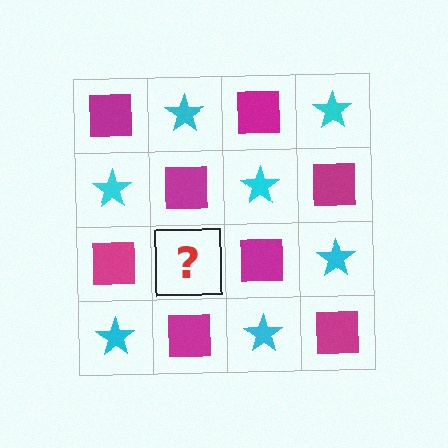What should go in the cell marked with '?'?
The missing cell should contain a cyan star.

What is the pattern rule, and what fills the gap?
The rule is that it alternates magenta square and cyan star in a checkerboard pattern. The gap should be filled with a cyan star.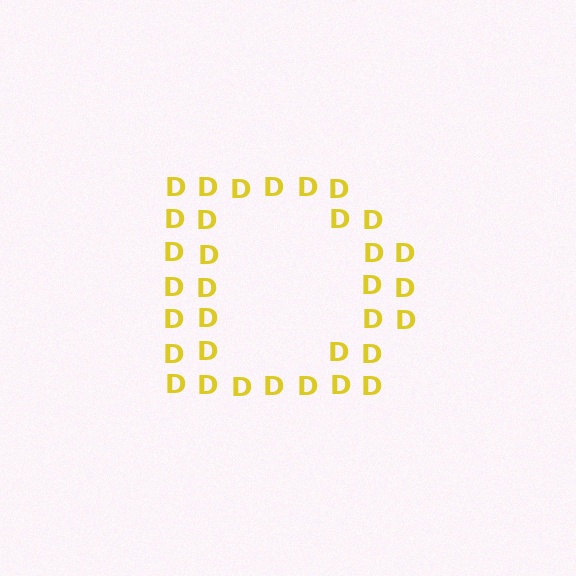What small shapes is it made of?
It is made of small letter D's.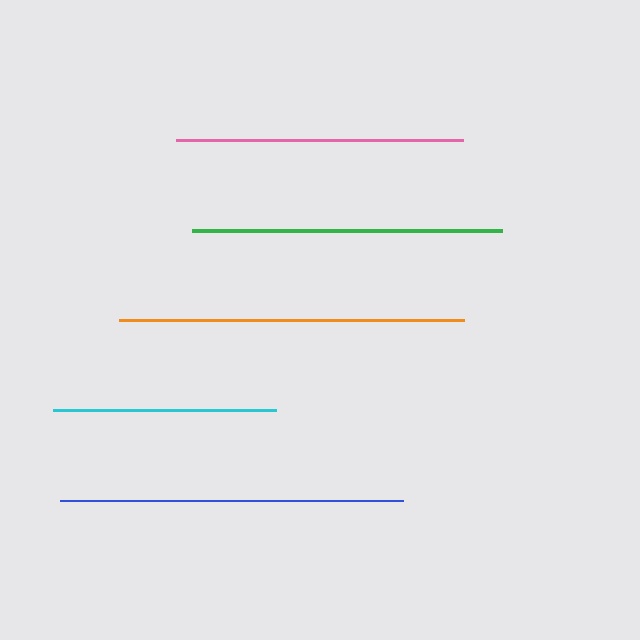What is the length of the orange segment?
The orange segment is approximately 345 pixels long.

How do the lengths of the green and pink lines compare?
The green and pink lines are approximately the same length.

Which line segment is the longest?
The orange line is the longest at approximately 345 pixels.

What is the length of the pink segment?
The pink segment is approximately 287 pixels long.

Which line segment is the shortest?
The cyan line is the shortest at approximately 223 pixels.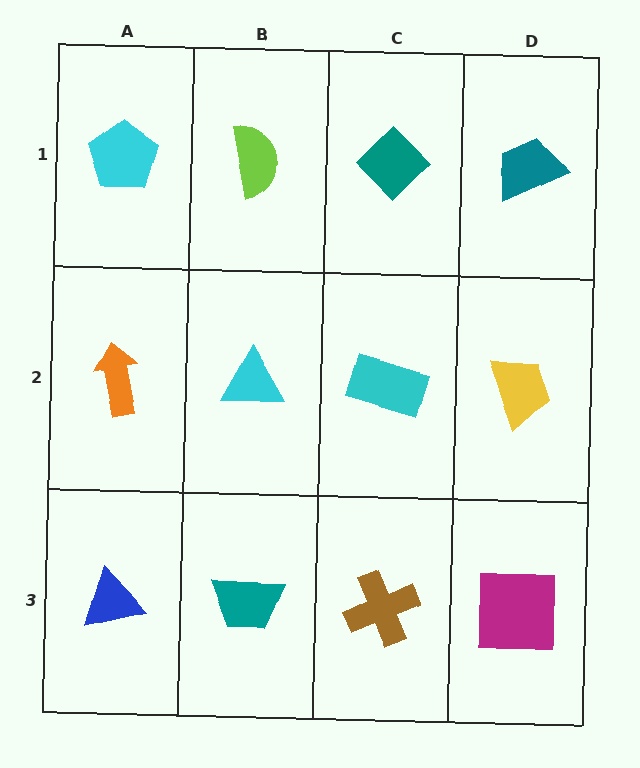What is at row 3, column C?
A brown cross.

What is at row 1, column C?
A teal diamond.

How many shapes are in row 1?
4 shapes.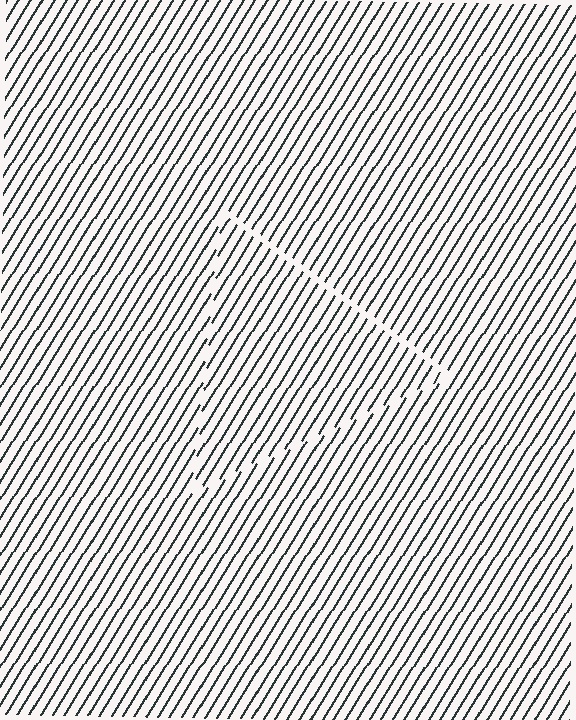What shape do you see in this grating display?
An illusory triangle. The interior of the shape contains the same grating, shifted by half a period — the contour is defined by the phase discontinuity where line-ends from the inner and outer gratings abut.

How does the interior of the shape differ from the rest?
The interior of the shape contains the same grating, shifted by half a period — the contour is defined by the phase discontinuity where line-ends from the inner and outer gratings abut.